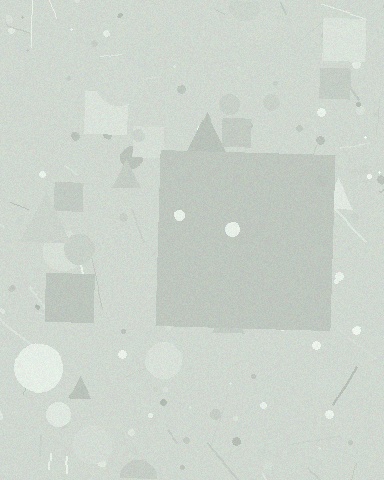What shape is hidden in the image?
A square is hidden in the image.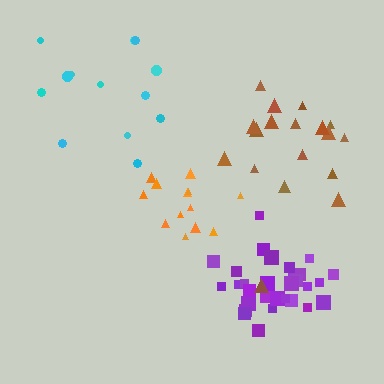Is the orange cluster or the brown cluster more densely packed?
Orange.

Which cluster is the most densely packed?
Purple.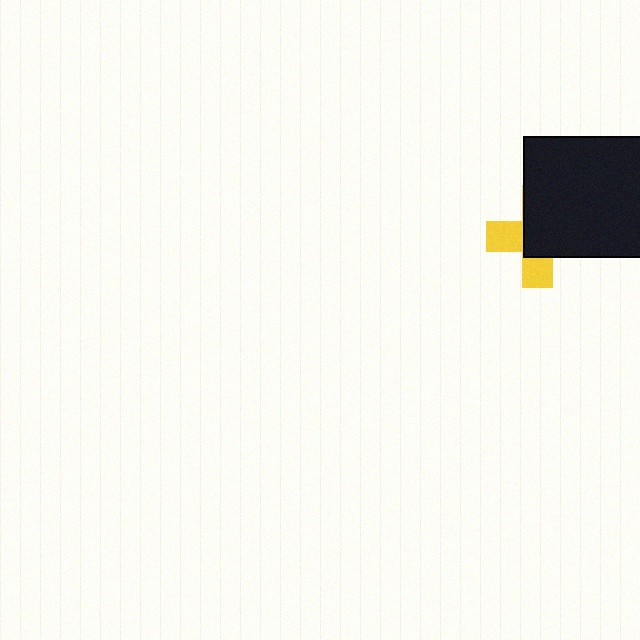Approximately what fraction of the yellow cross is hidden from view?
Roughly 60% of the yellow cross is hidden behind the black square.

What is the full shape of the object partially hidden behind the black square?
The partially hidden object is a yellow cross.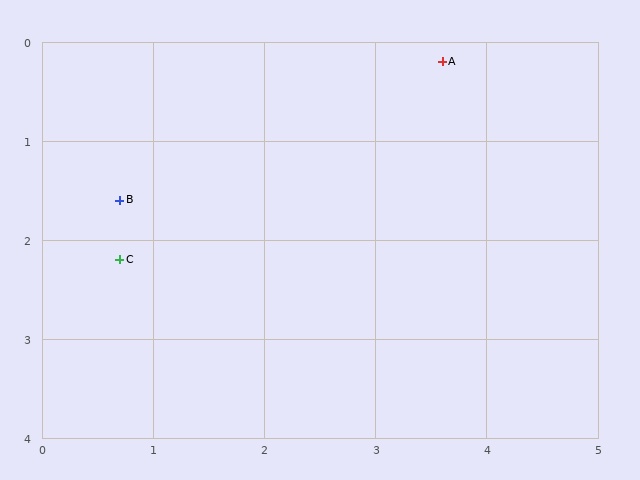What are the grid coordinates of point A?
Point A is at approximately (3.6, 0.2).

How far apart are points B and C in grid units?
Points B and C are about 0.6 grid units apart.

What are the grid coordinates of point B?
Point B is at approximately (0.7, 1.6).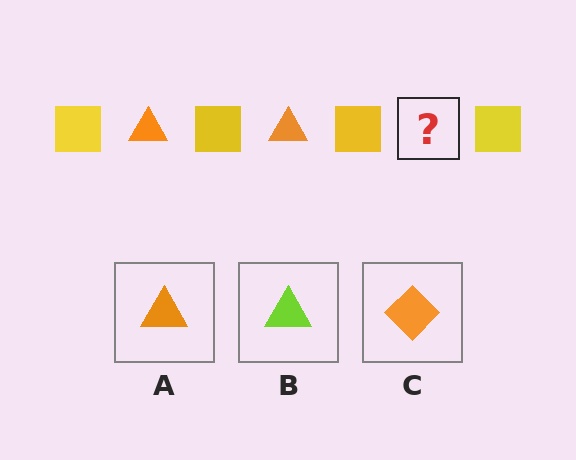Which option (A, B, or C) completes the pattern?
A.